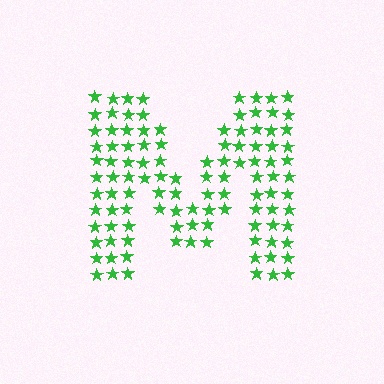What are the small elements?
The small elements are stars.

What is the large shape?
The large shape is the letter M.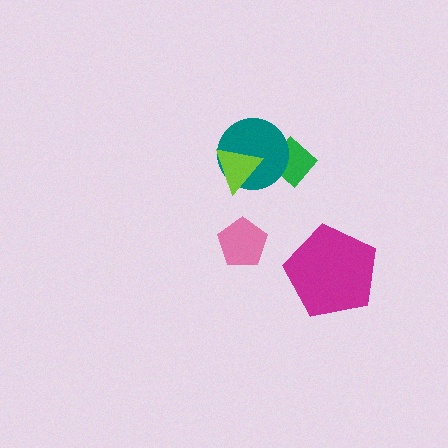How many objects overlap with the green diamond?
1 object overlaps with the green diamond.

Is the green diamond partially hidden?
Yes, it is partially covered by another shape.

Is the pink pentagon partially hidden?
No, no other shape covers it.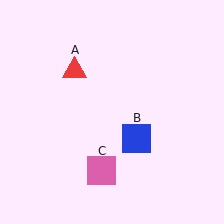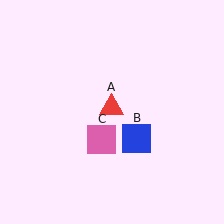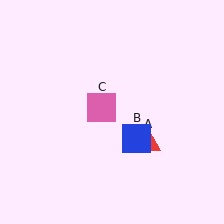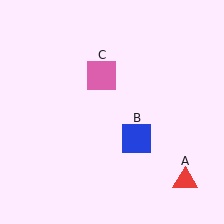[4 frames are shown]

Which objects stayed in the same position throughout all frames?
Blue square (object B) remained stationary.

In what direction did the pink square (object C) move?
The pink square (object C) moved up.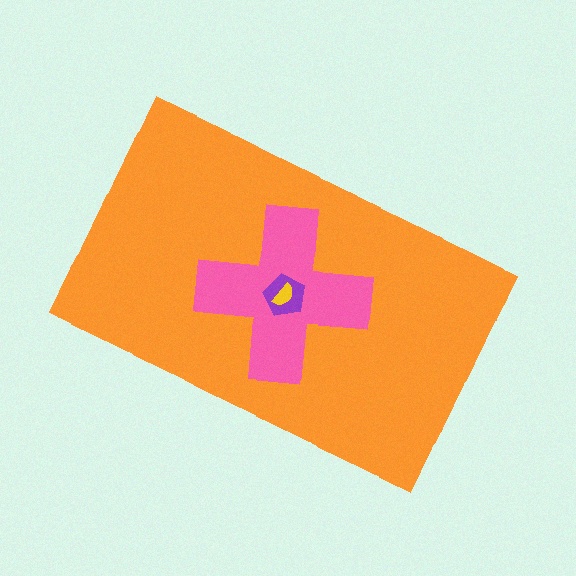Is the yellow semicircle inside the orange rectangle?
Yes.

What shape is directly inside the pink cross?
The purple pentagon.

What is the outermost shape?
The orange rectangle.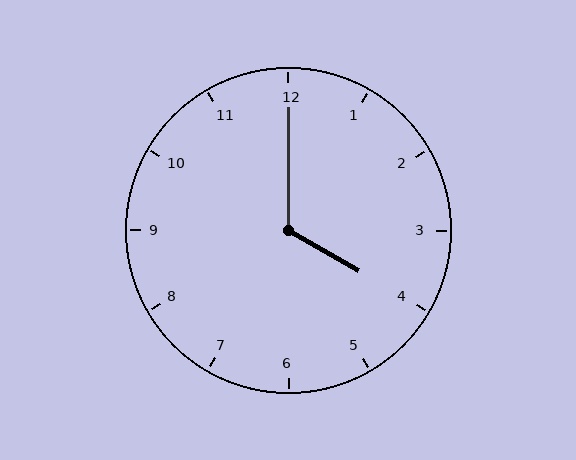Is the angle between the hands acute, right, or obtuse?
It is obtuse.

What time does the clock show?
4:00.